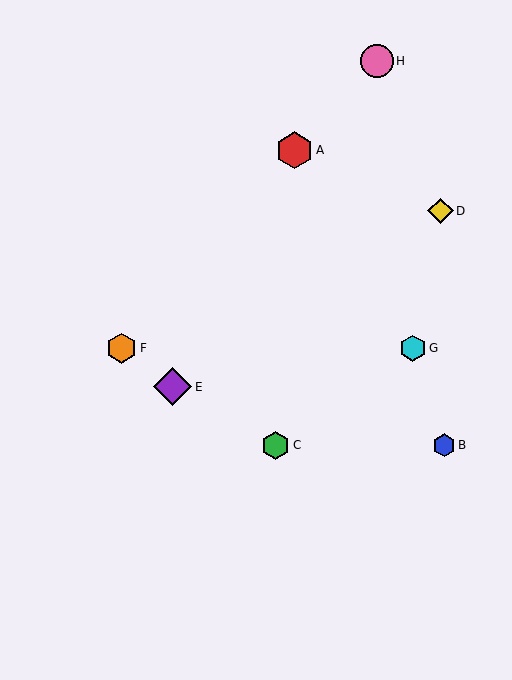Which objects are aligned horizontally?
Objects B, C are aligned horizontally.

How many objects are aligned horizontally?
2 objects (B, C) are aligned horizontally.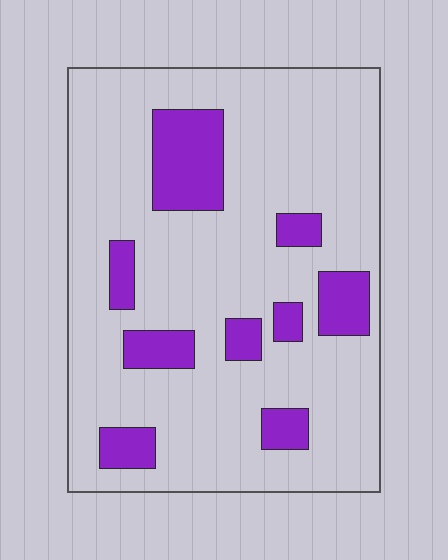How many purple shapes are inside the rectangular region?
9.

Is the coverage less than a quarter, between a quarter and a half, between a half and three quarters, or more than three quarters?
Less than a quarter.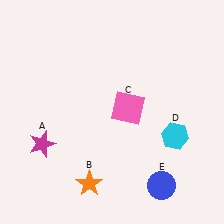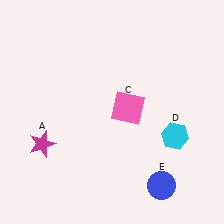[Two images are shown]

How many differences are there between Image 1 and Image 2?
There is 1 difference between the two images.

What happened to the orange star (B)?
The orange star (B) was removed in Image 2. It was in the bottom-left area of Image 1.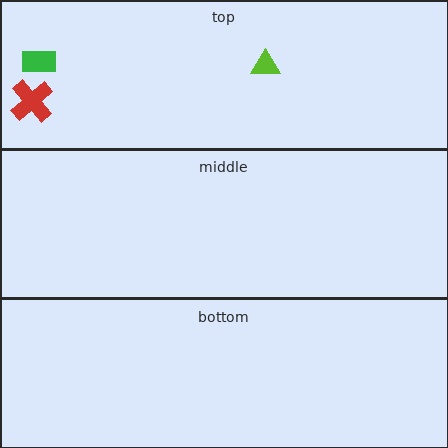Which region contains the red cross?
The top region.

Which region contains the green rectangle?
The top region.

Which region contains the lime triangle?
The top region.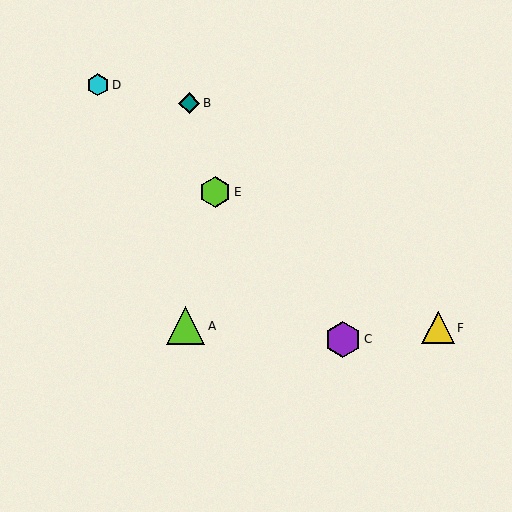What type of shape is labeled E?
Shape E is a lime hexagon.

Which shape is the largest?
The lime triangle (labeled A) is the largest.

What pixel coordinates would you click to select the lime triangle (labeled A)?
Click at (186, 326) to select the lime triangle A.